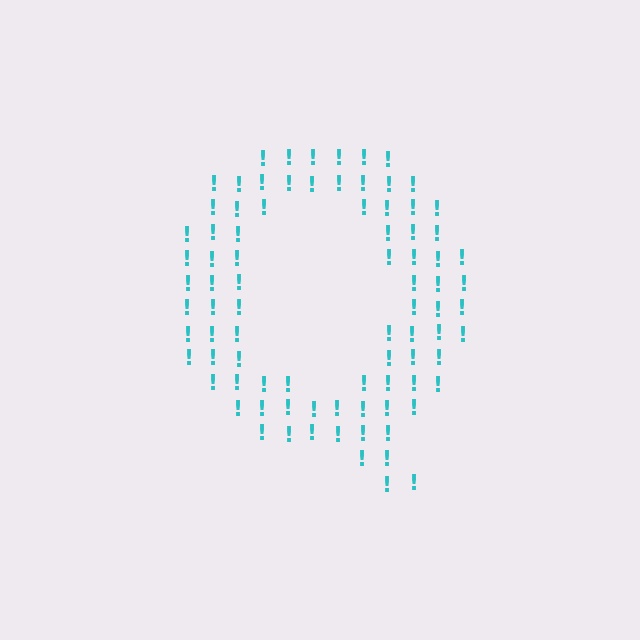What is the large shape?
The large shape is the letter Q.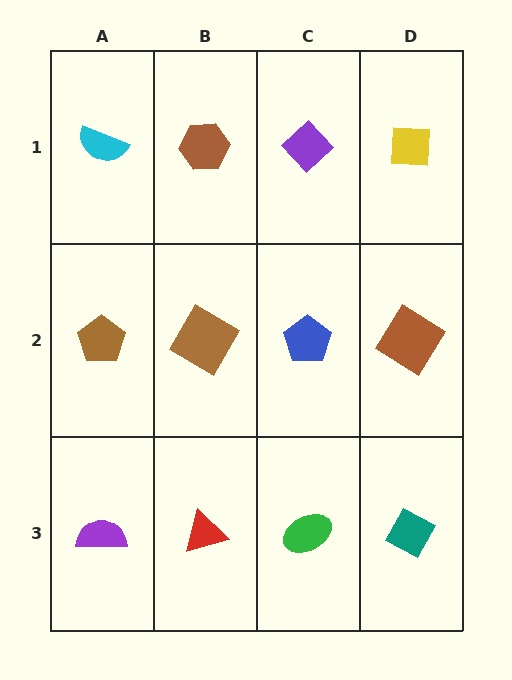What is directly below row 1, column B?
A brown square.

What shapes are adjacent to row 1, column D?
A brown diamond (row 2, column D), a purple diamond (row 1, column C).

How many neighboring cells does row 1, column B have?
3.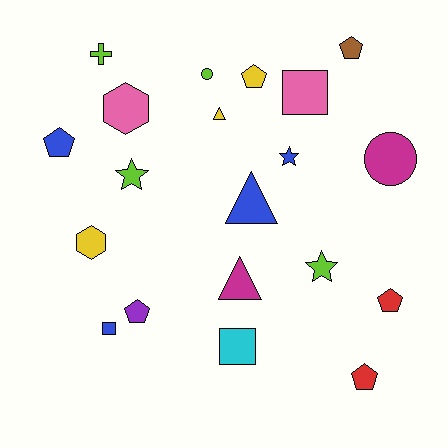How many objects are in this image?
There are 20 objects.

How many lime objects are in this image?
There are 4 lime objects.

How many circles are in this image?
There are 2 circles.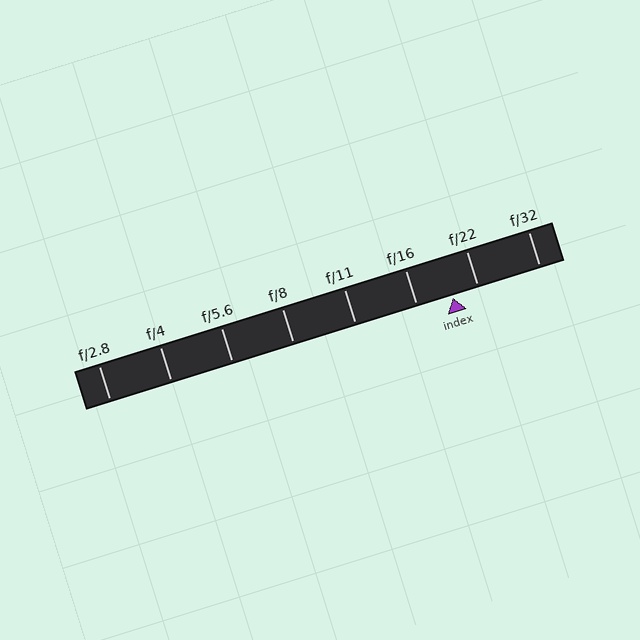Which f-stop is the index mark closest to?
The index mark is closest to f/22.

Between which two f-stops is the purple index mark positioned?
The index mark is between f/16 and f/22.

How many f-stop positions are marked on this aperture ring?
There are 8 f-stop positions marked.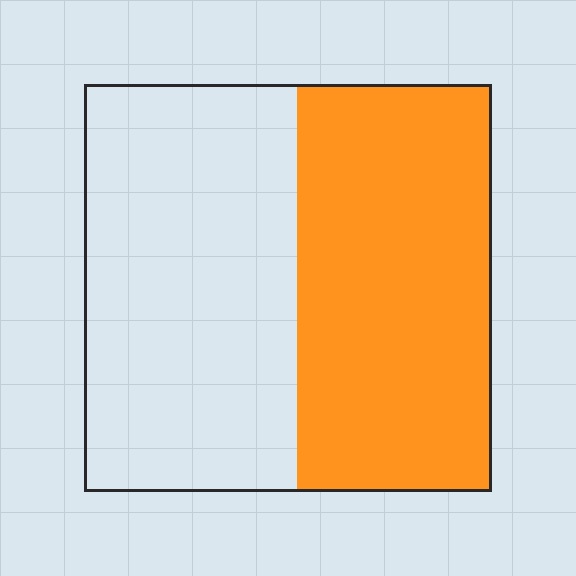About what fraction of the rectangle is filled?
About one half (1/2).